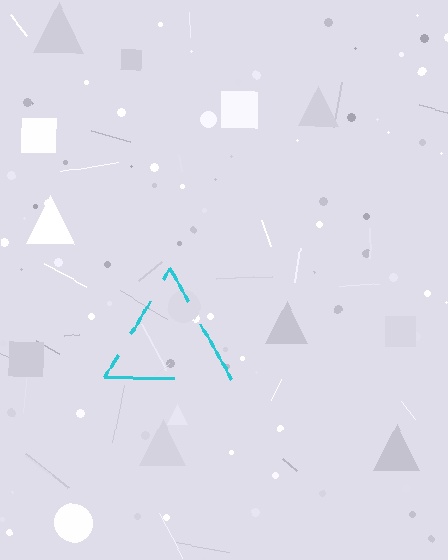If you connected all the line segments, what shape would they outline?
They would outline a triangle.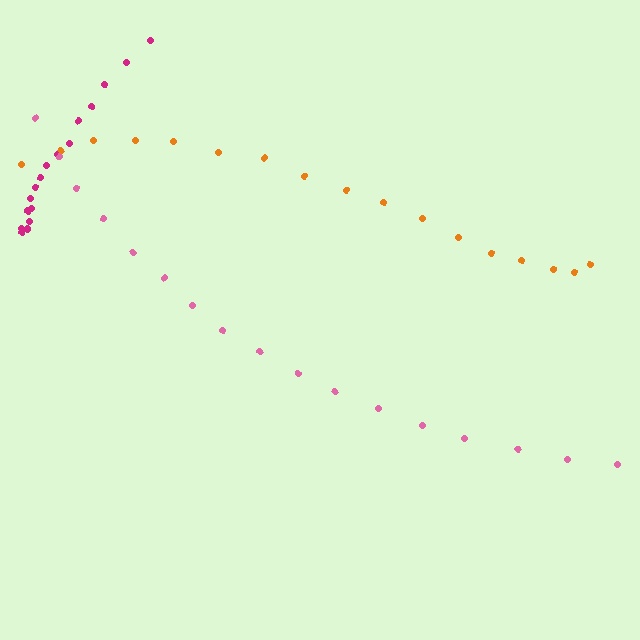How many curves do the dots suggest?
There are 3 distinct paths.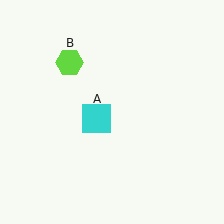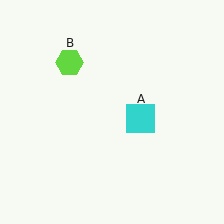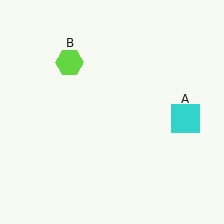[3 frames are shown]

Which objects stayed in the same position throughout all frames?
Lime hexagon (object B) remained stationary.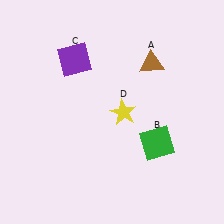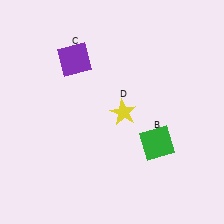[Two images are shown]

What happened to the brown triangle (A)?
The brown triangle (A) was removed in Image 2. It was in the top-right area of Image 1.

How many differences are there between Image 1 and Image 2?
There is 1 difference between the two images.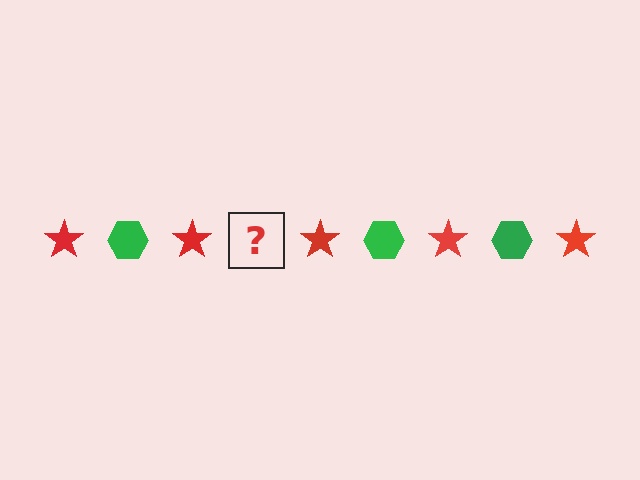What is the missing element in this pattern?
The missing element is a green hexagon.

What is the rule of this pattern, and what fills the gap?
The rule is that the pattern alternates between red star and green hexagon. The gap should be filled with a green hexagon.